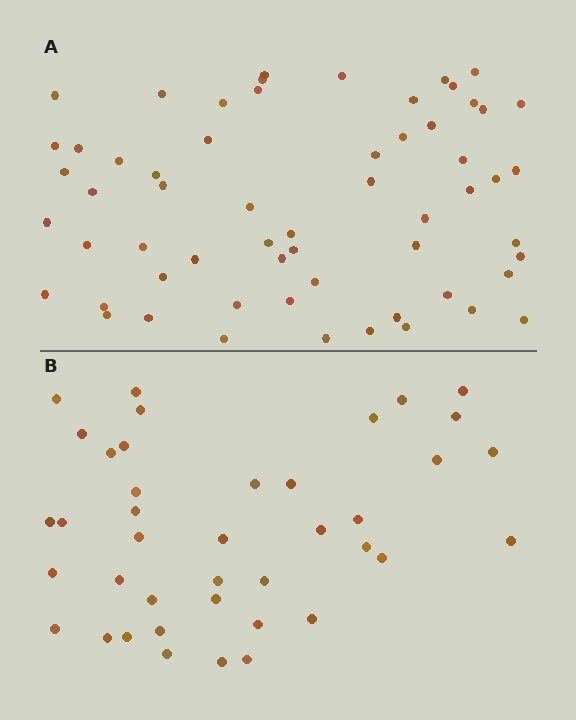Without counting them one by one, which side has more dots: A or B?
Region A (the top region) has more dots.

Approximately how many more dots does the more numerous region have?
Region A has approximately 20 more dots than region B.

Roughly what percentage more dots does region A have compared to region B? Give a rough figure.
About 50% more.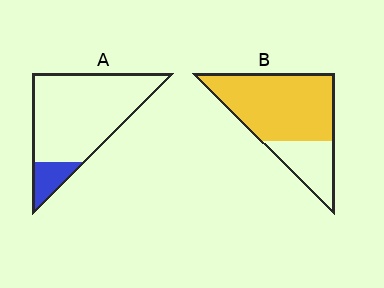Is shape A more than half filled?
No.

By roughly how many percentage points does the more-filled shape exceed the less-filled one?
By roughly 60 percentage points (B over A).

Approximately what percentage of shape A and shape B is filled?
A is approximately 15% and B is approximately 75%.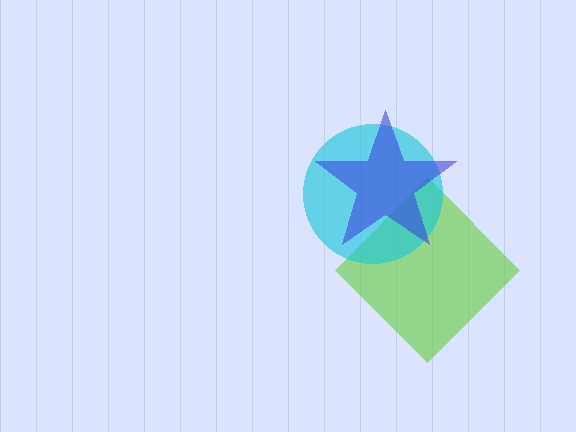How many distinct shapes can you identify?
There are 3 distinct shapes: a lime diamond, a cyan circle, a blue star.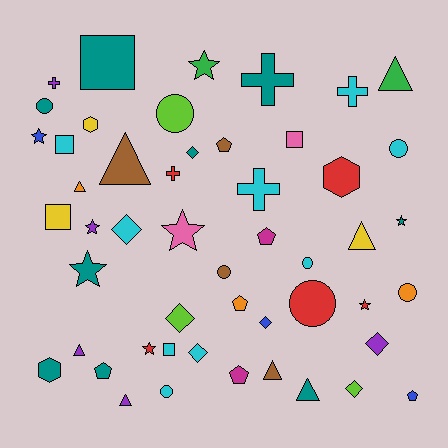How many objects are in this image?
There are 50 objects.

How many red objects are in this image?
There are 5 red objects.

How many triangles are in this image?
There are 8 triangles.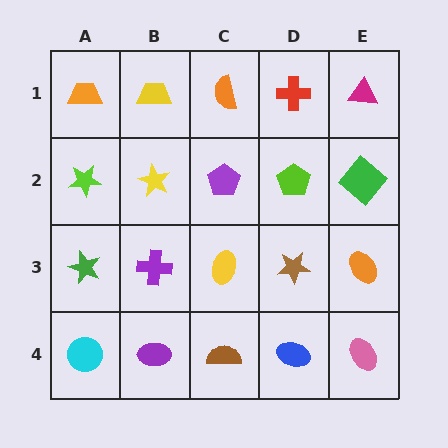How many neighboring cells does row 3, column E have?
3.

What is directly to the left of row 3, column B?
A green star.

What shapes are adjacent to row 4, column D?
A brown star (row 3, column D), a brown semicircle (row 4, column C), a pink ellipse (row 4, column E).